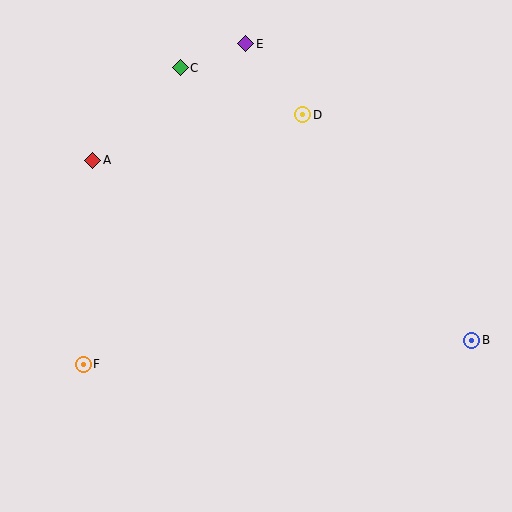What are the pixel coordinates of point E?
Point E is at (246, 44).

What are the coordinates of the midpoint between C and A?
The midpoint between C and A is at (137, 114).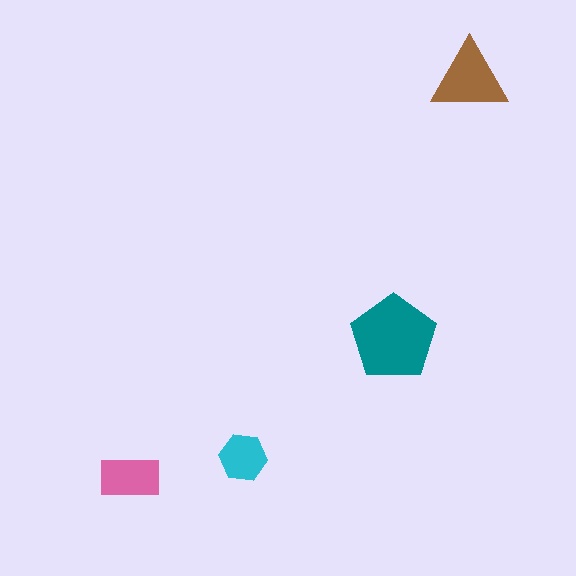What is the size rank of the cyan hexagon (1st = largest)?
4th.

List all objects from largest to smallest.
The teal pentagon, the brown triangle, the pink rectangle, the cyan hexagon.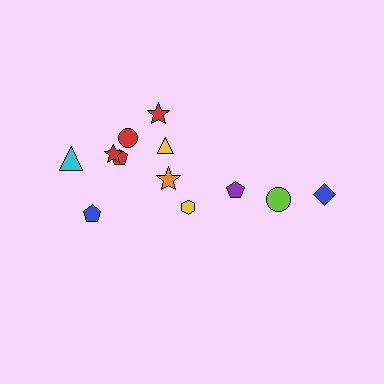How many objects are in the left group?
There are 8 objects.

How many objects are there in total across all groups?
There are 12 objects.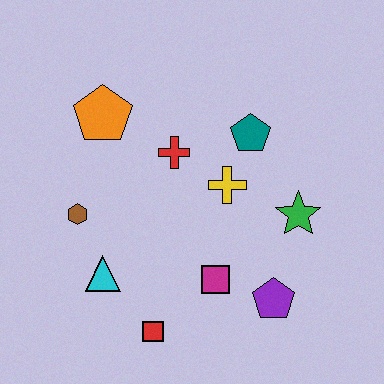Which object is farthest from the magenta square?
The orange pentagon is farthest from the magenta square.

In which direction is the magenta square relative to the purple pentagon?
The magenta square is to the left of the purple pentagon.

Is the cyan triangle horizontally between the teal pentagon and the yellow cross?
No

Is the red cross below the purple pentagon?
No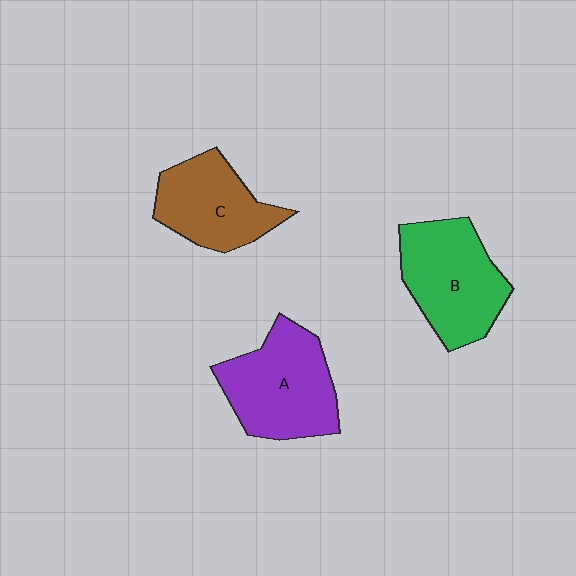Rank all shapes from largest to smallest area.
From largest to smallest: A (purple), B (green), C (brown).